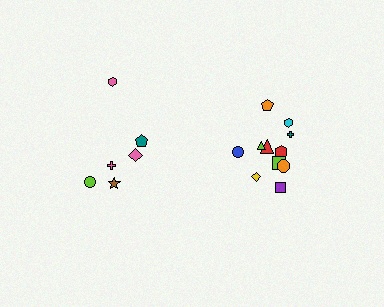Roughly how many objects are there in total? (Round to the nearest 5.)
Roughly 20 objects in total.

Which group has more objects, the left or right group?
The right group.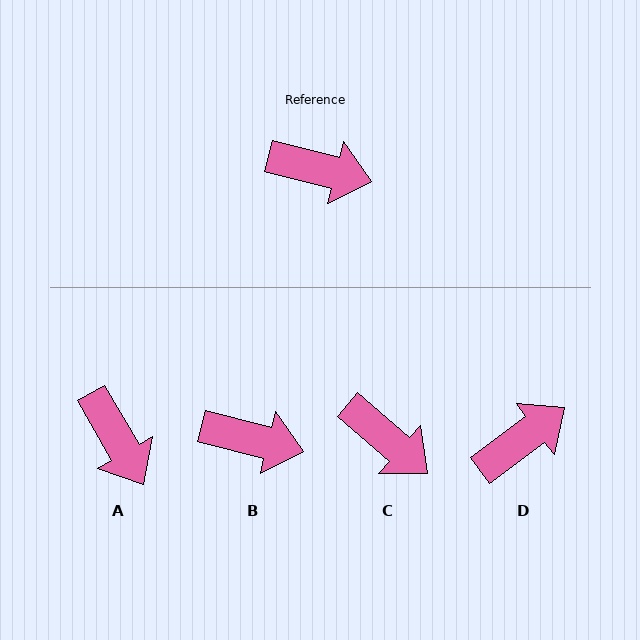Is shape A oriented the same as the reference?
No, it is off by about 46 degrees.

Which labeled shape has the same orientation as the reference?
B.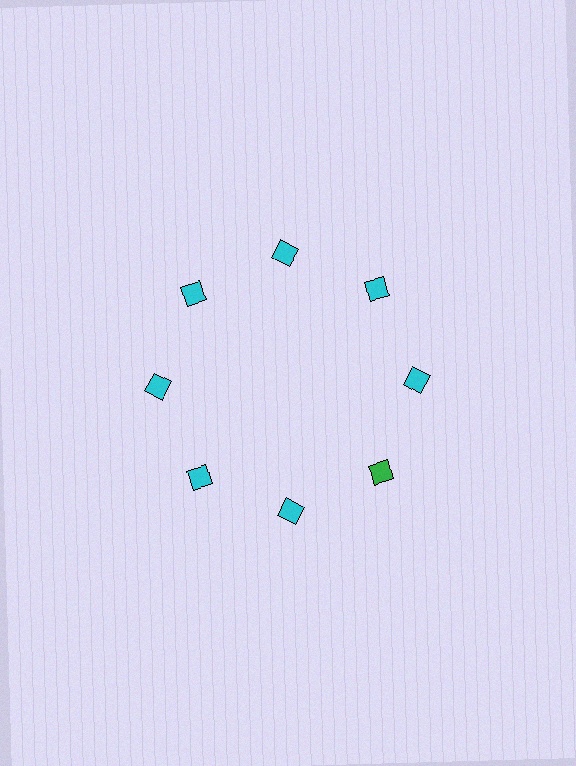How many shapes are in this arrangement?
There are 8 shapes arranged in a ring pattern.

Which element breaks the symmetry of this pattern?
The green diamond at roughly the 4 o'clock position breaks the symmetry. All other shapes are cyan diamonds.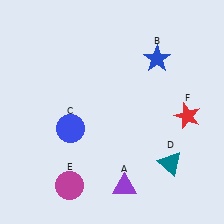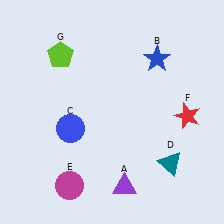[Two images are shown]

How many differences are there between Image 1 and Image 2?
There is 1 difference between the two images.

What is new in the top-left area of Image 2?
A lime pentagon (G) was added in the top-left area of Image 2.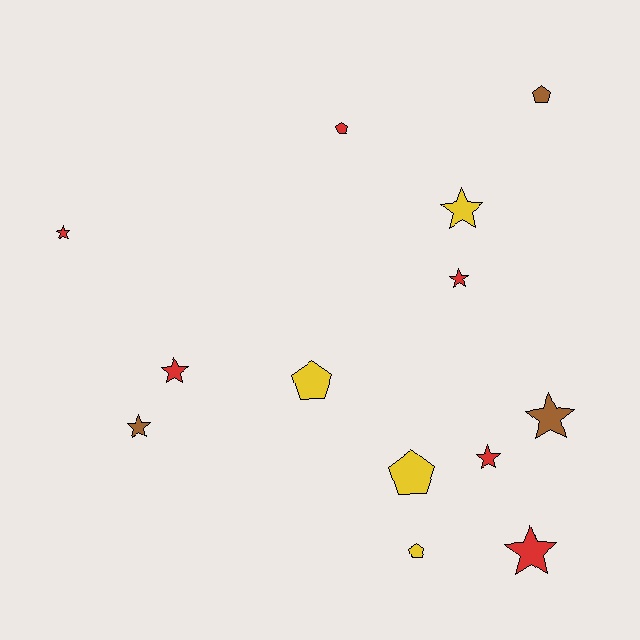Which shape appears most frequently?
Star, with 8 objects.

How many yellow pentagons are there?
There are 3 yellow pentagons.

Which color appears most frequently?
Red, with 6 objects.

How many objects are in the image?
There are 13 objects.